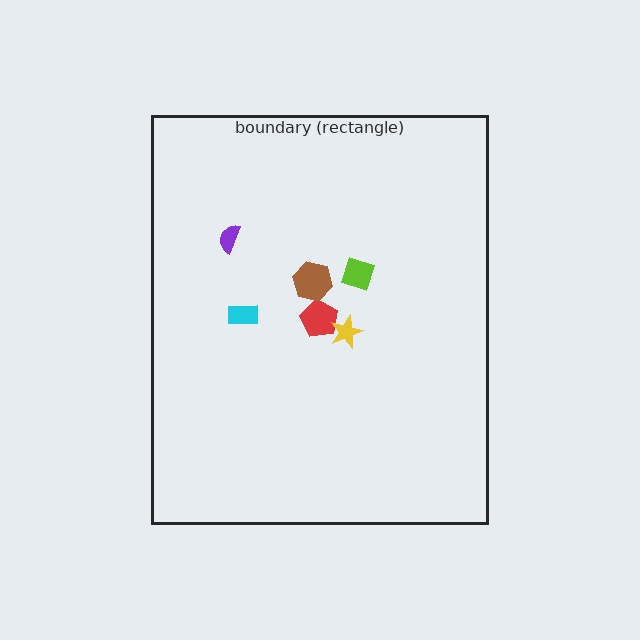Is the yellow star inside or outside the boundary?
Inside.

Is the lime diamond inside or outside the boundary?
Inside.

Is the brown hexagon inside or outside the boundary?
Inside.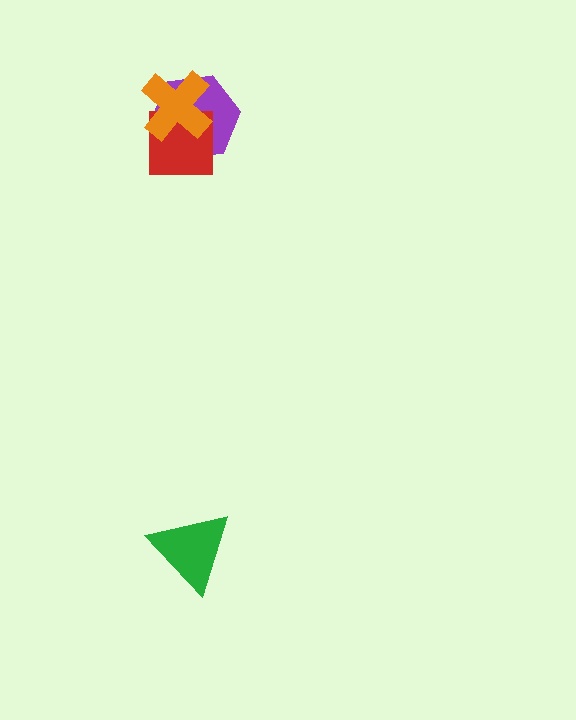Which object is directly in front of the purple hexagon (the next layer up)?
The red square is directly in front of the purple hexagon.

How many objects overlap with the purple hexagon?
2 objects overlap with the purple hexagon.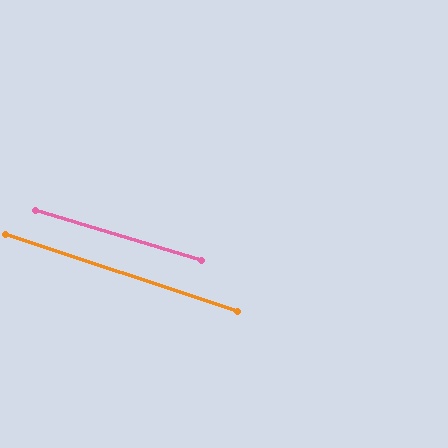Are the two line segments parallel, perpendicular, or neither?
Parallel — their directions differ by only 1.7°.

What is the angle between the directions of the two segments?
Approximately 2 degrees.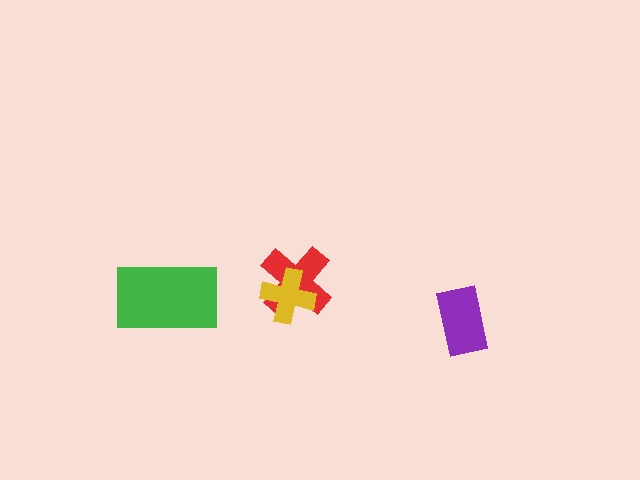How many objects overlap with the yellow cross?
1 object overlaps with the yellow cross.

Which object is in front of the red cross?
The yellow cross is in front of the red cross.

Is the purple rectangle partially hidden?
No, no other shape covers it.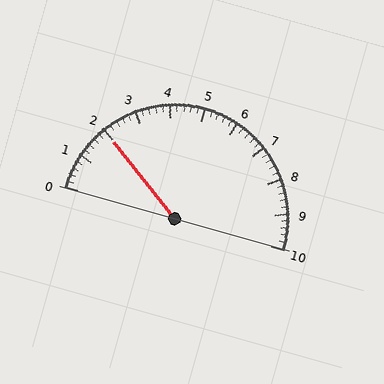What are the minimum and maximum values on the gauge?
The gauge ranges from 0 to 10.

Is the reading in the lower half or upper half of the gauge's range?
The reading is in the lower half of the range (0 to 10).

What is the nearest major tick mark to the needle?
The nearest major tick mark is 2.